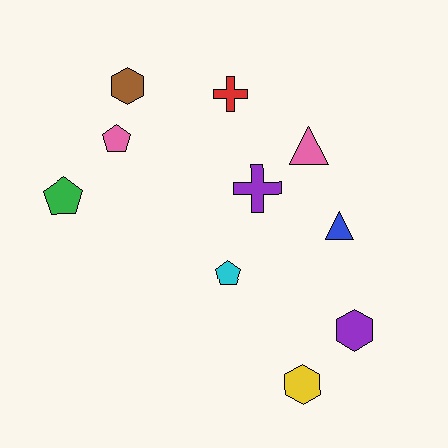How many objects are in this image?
There are 10 objects.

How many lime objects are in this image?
There are no lime objects.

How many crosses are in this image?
There are 2 crosses.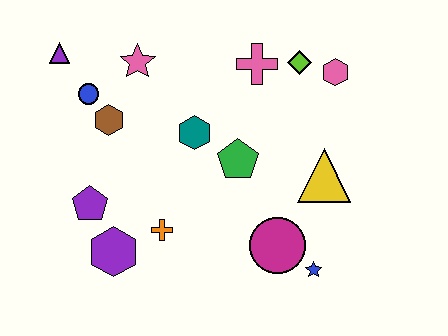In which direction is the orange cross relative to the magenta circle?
The orange cross is to the left of the magenta circle.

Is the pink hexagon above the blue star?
Yes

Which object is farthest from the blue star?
The purple triangle is farthest from the blue star.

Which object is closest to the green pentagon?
The teal hexagon is closest to the green pentagon.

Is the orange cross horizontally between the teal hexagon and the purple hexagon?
Yes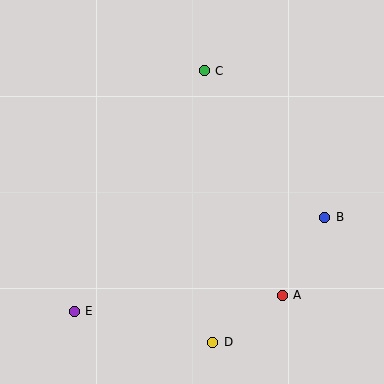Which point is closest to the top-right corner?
Point C is closest to the top-right corner.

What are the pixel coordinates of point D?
Point D is at (213, 342).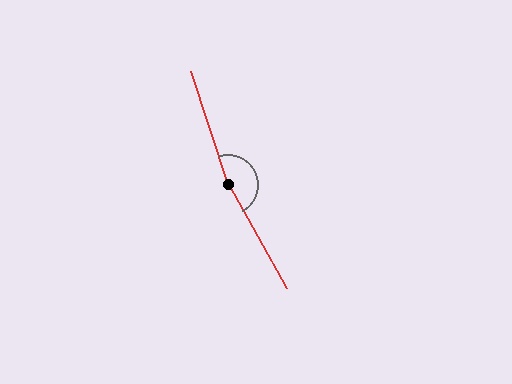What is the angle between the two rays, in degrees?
Approximately 168 degrees.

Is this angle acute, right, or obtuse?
It is obtuse.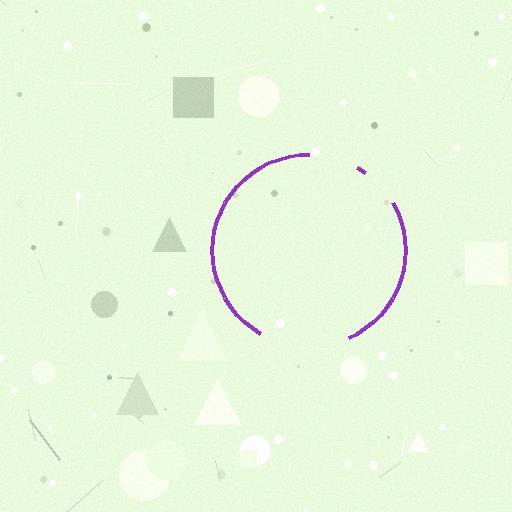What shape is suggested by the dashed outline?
The dashed outline suggests a circle.